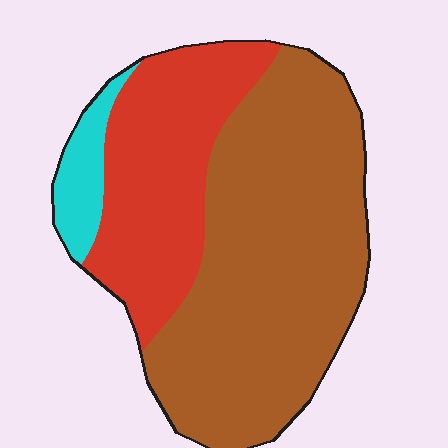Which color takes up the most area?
Brown, at roughly 60%.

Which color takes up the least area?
Cyan, at roughly 5%.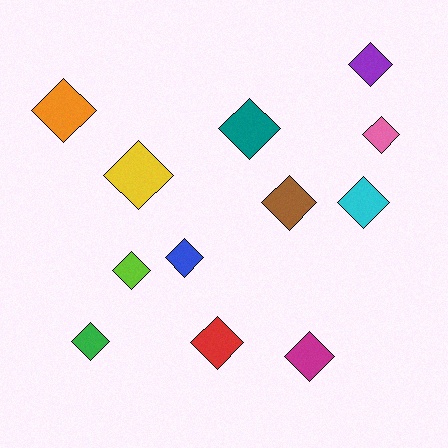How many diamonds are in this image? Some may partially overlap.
There are 12 diamonds.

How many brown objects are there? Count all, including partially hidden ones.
There is 1 brown object.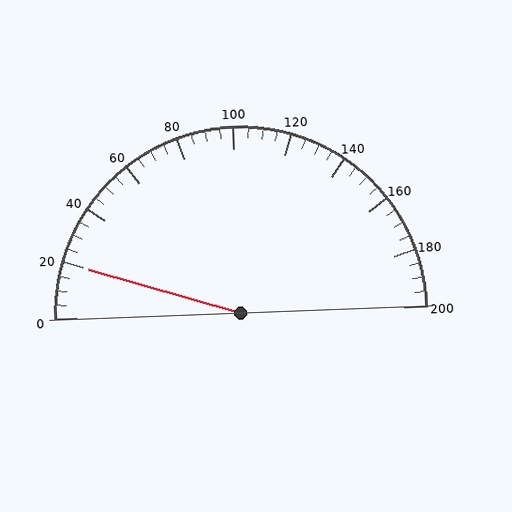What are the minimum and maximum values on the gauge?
The gauge ranges from 0 to 200.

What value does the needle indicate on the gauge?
The needle indicates approximately 20.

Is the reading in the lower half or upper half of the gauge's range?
The reading is in the lower half of the range (0 to 200).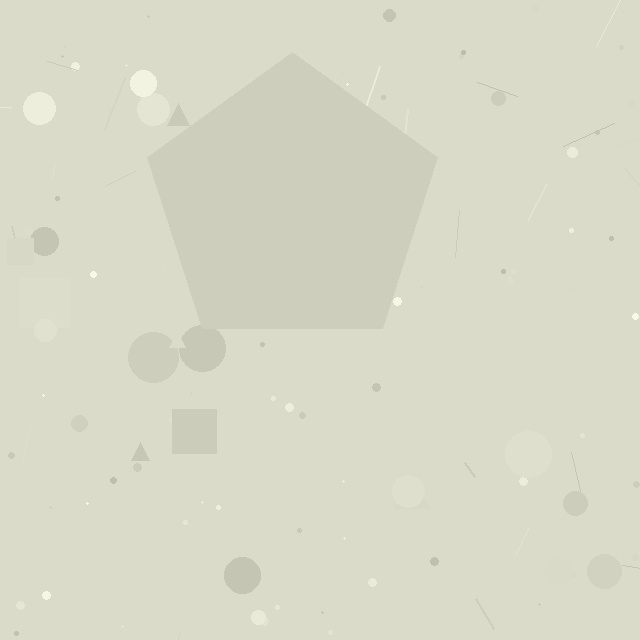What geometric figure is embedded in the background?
A pentagon is embedded in the background.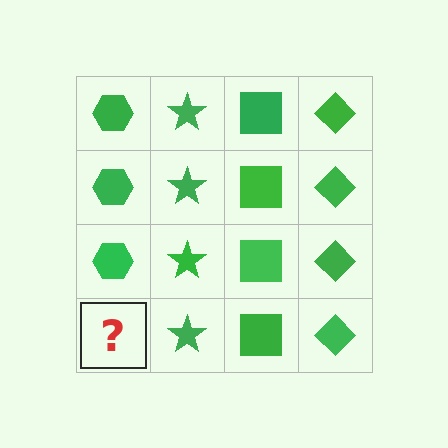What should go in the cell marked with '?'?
The missing cell should contain a green hexagon.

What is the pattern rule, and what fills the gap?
The rule is that each column has a consistent shape. The gap should be filled with a green hexagon.